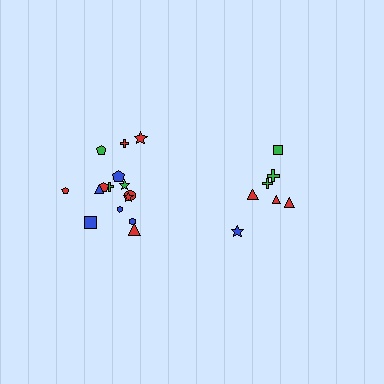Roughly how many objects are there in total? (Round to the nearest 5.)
Roughly 20 objects in total.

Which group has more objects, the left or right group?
The left group.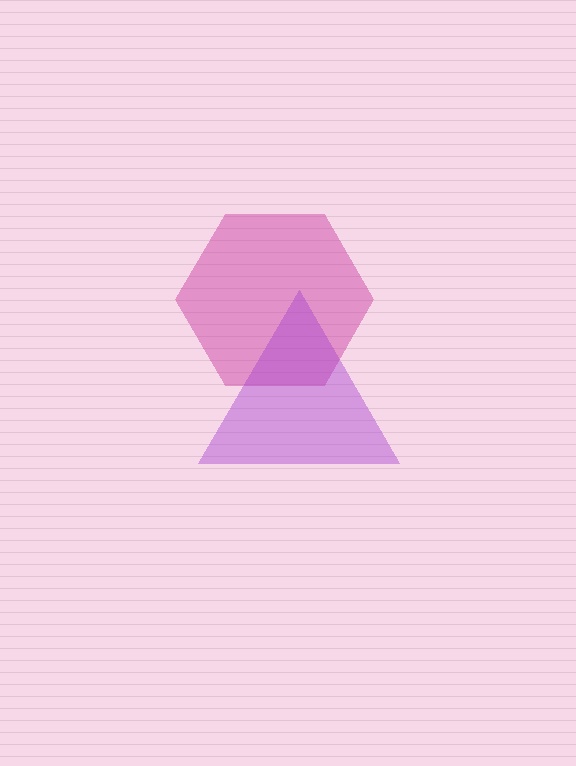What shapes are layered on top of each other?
The layered shapes are: a magenta hexagon, a purple triangle.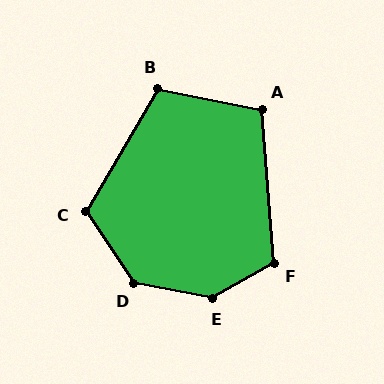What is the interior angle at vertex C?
Approximately 116 degrees (obtuse).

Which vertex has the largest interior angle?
E, at approximately 139 degrees.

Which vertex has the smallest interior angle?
A, at approximately 105 degrees.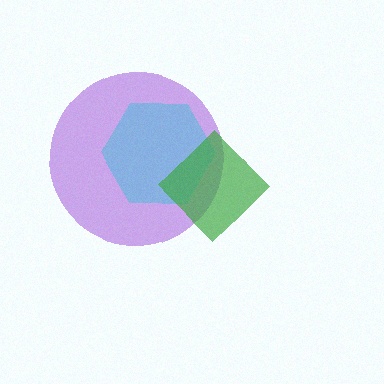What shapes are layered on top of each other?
The layered shapes are: a purple circle, a cyan hexagon, a green diamond.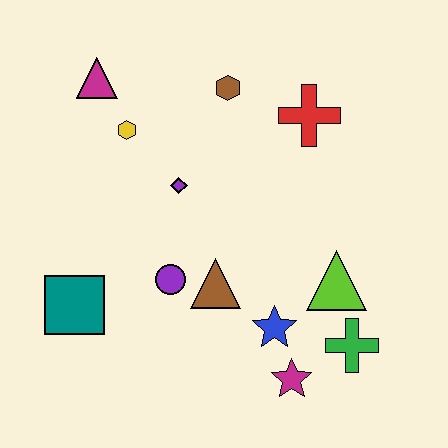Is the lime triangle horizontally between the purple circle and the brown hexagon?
No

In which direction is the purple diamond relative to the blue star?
The purple diamond is above the blue star.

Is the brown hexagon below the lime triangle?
No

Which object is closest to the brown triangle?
The purple circle is closest to the brown triangle.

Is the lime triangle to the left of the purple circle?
No